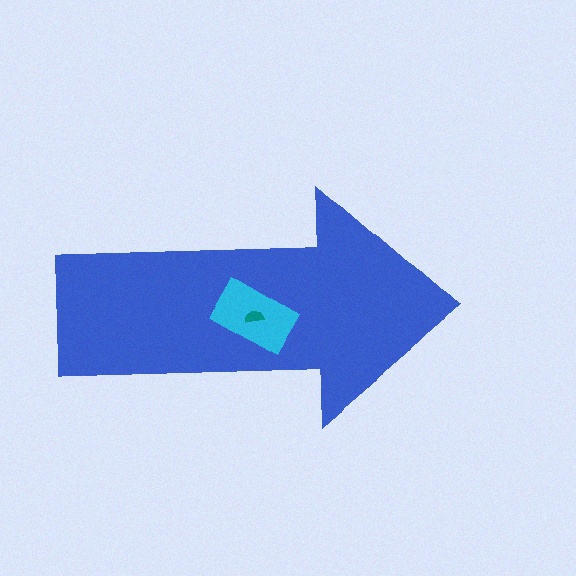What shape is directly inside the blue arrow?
The cyan rectangle.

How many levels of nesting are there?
3.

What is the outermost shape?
The blue arrow.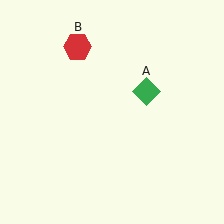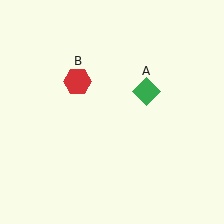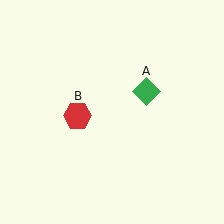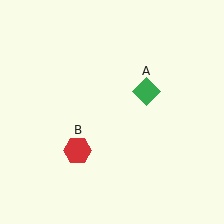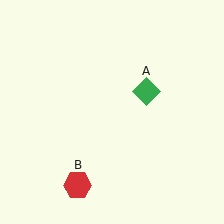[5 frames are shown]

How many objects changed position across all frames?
1 object changed position: red hexagon (object B).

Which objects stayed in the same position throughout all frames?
Green diamond (object A) remained stationary.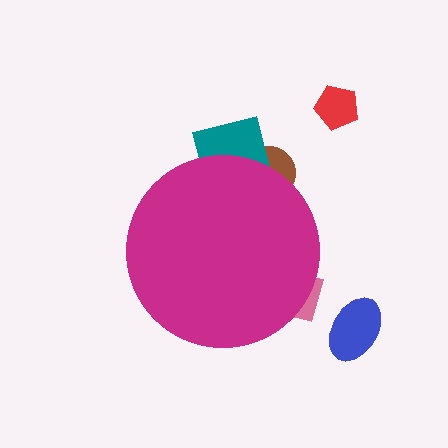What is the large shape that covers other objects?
A magenta circle.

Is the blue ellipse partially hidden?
No, the blue ellipse is fully visible.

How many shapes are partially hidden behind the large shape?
3 shapes are partially hidden.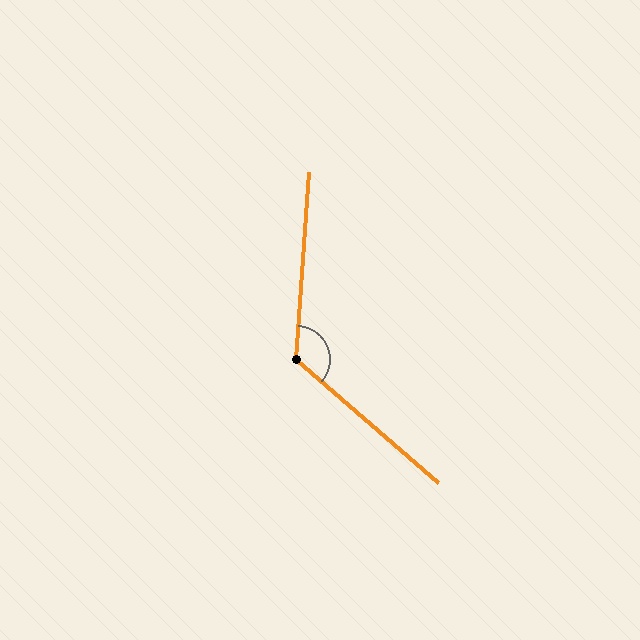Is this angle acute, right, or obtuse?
It is obtuse.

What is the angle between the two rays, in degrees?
Approximately 127 degrees.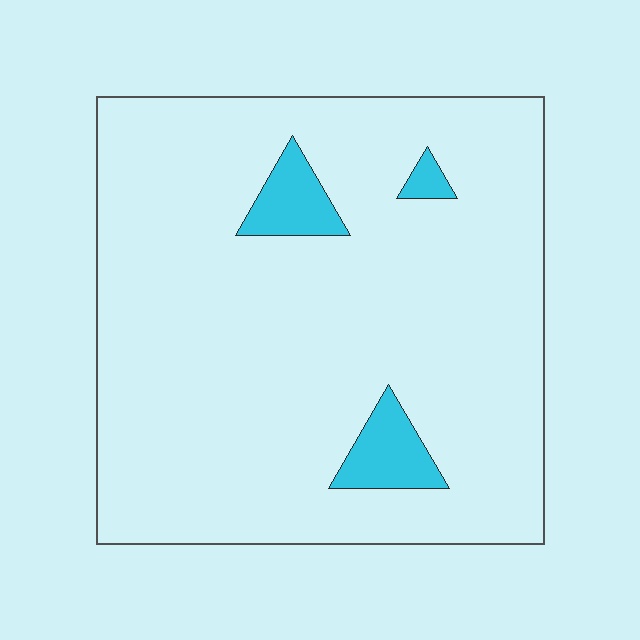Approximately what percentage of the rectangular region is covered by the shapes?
Approximately 5%.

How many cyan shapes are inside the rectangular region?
3.